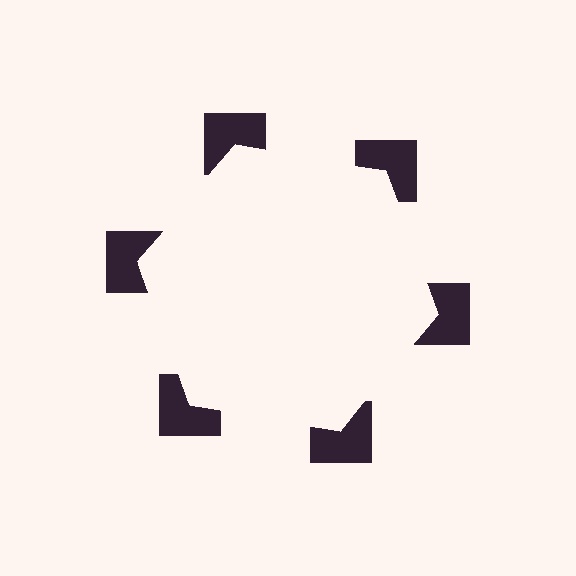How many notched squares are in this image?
There are 6 — one at each vertex of the illusory hexagon.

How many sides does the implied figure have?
6 sides.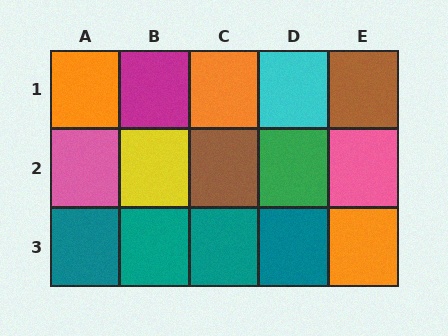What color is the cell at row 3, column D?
Teal.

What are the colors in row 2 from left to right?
Pink, yellow, brown, green, pink.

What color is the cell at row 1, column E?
Brown.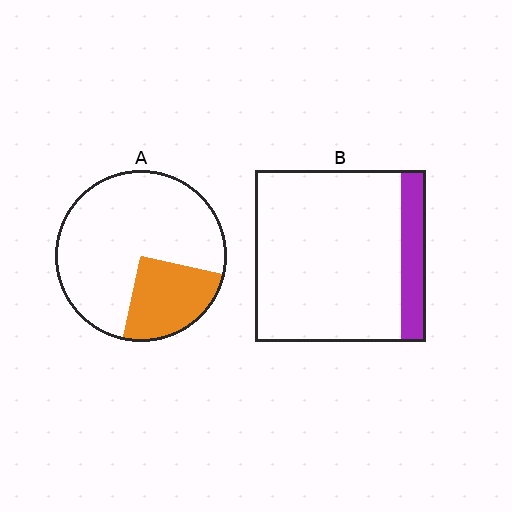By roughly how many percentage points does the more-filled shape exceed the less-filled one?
By roughly 10 percentage points (A over B).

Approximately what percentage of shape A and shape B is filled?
A is approximately 25% and B is approximately 15%.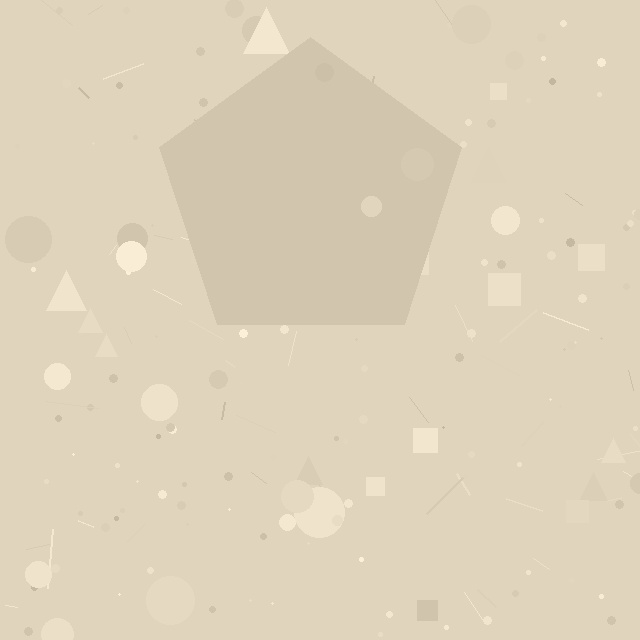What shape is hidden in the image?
A pentagon is hidden in the image.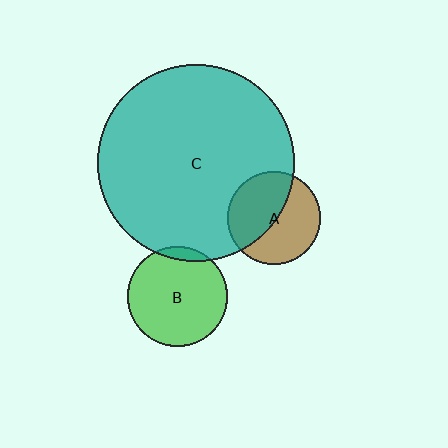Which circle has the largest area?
Circle C (teal).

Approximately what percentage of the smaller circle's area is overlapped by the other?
Approximately 50%.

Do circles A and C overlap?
Yes.